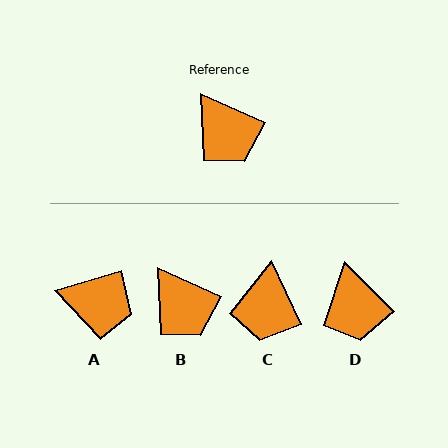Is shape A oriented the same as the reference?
No, it is off by about 41 degrees.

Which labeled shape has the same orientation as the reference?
B.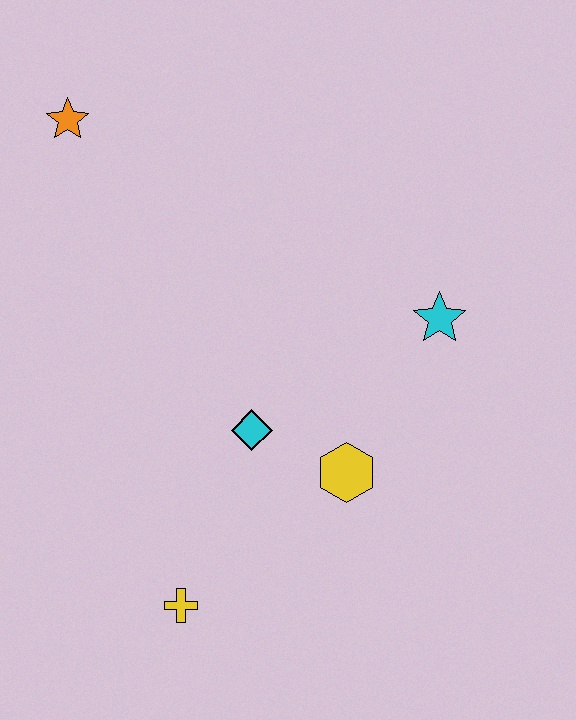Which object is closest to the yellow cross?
The cyan diamond is closest to the yellow cross.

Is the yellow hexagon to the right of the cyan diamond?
Yes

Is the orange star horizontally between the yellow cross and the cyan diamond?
No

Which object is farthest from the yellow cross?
The orange star is farthest from the yellow cross.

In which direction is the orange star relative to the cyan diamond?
The orange star is above the cyan diamond.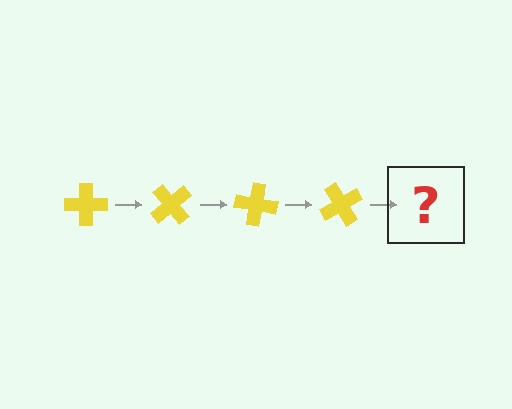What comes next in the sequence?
The next element should be a yellow cross rotated 200 degrees.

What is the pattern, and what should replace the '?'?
The pattern is that the cross rotates 50 degrees each step. The '?' should be a yellow cross rotated 200 degrees.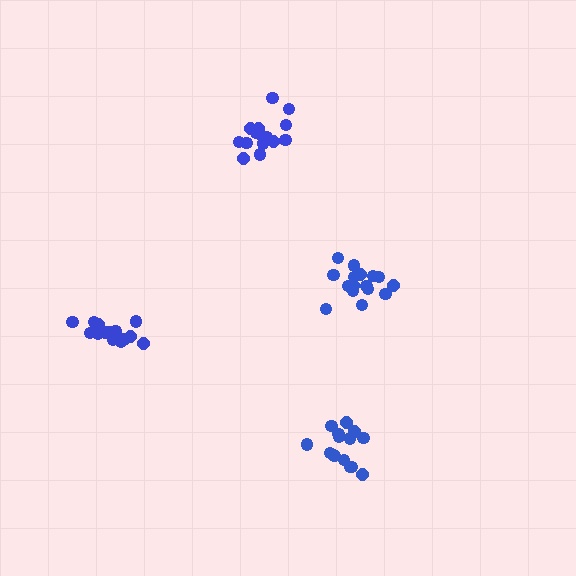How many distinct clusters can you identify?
There are 4 distinct clusters.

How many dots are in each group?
Group 1: 15 dots, Group 2: 15 dots, Group 3: 16 dots, Group 4: 15 dots (61 total).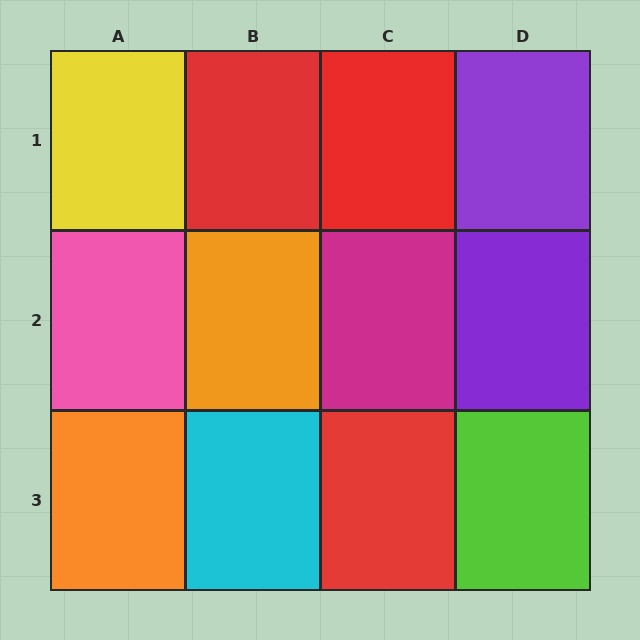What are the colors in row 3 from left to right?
Orange, cyan, red, lime.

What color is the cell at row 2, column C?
Magenta.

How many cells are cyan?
1 cell is cyan.